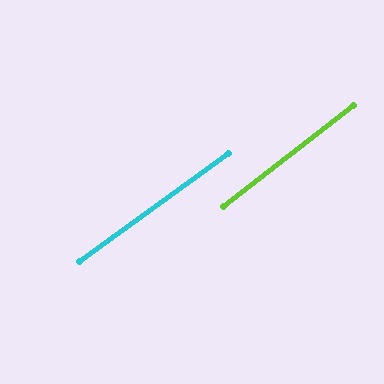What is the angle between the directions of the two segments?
Approximately 2 degrees.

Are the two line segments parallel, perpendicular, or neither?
Parallel — their directions differ by only 1.9°.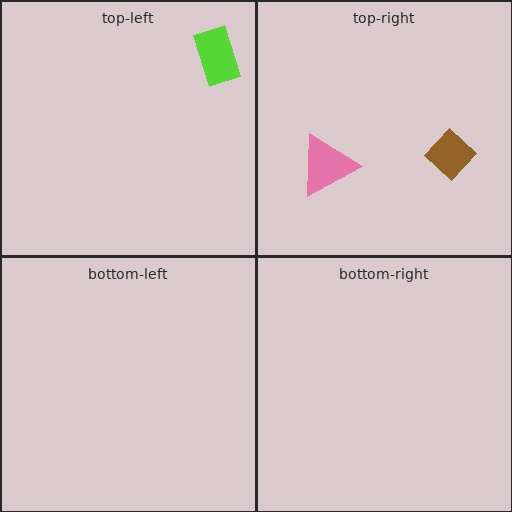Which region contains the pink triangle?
The top-right region.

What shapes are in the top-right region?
The brown diamond, the pink triangle.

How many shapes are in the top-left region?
1.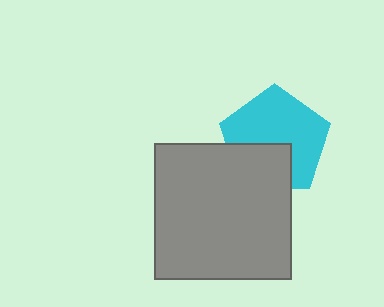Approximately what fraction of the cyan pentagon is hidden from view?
Roughly 33% of the cyan pentagon is hidden behind the gray square.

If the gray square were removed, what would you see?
You would see the complete cyan pentagon.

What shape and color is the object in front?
The object in front is a gray square.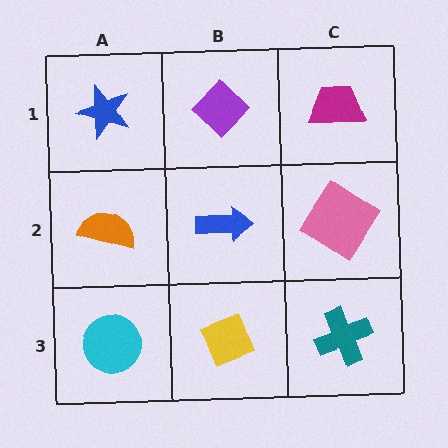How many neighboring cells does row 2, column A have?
3.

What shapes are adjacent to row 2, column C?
A magenta trapezoid (row 1, column C), a teal cross (row 3, column C), a blue arrow (row 2, column B).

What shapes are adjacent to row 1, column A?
An orange semicircle (row 2, column A), a purple diamond (row 1, column B).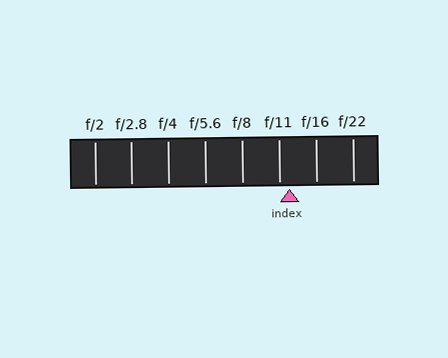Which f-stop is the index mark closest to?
The index mark is closest to f/11.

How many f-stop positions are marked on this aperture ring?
There are 8 f-stop positions marked.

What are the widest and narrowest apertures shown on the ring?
The widest aperture shown is f/2 and the narrowest is f/22.